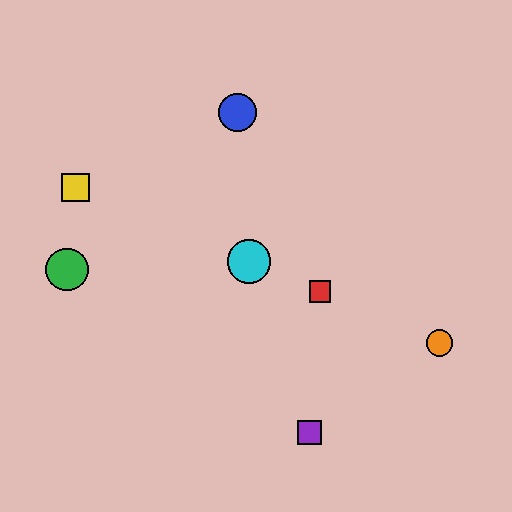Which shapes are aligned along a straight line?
The red square, the yellow square, the orange circle, the cyan circle are aligned along a straight line.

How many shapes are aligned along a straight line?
4 shapes (the red square, the yellow square, the orange circle, the cyan circle) are aligned along a straight line.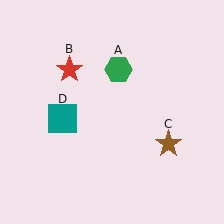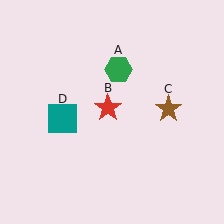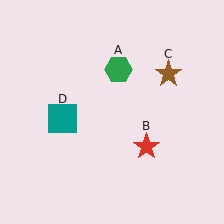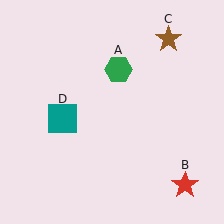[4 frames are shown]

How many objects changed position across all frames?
2 objects changed position: red star (object B), brown star (object C).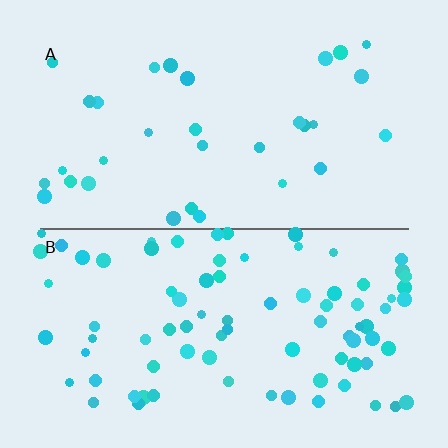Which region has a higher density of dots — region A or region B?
B (the bottom).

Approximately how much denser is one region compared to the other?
Approximately 2.7× — region B over region A.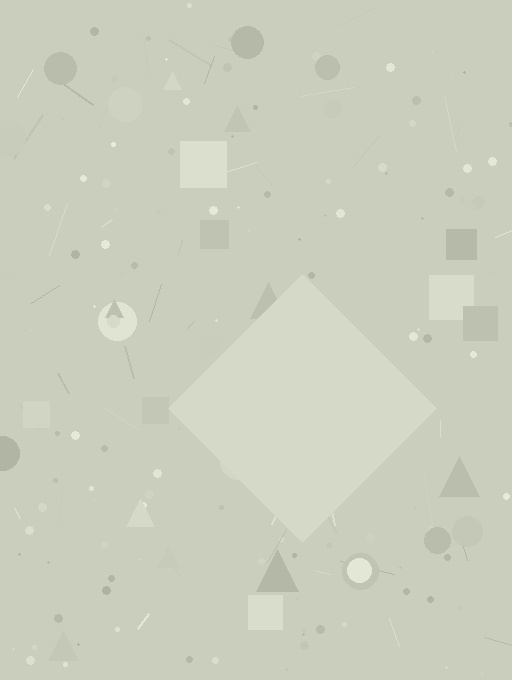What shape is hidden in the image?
A diamond is hidden in the image.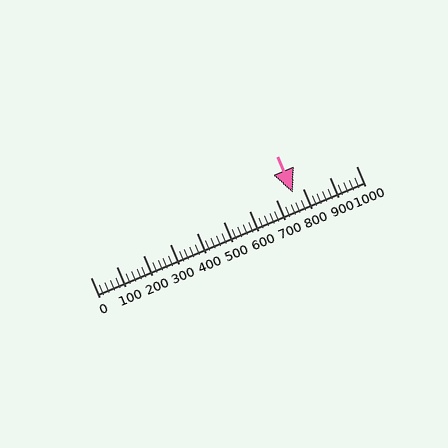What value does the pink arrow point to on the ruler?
The pink arrow points to approximately 762.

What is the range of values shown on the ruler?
The ruler shows values from 0 to 1000.